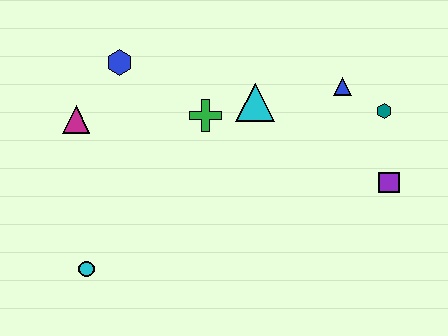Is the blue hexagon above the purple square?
Yes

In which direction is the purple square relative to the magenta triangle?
The purple square is to the right of the magenta triangle.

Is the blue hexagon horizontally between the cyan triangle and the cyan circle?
Yes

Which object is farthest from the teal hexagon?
The cyan circle is farthest from the teal hexagon.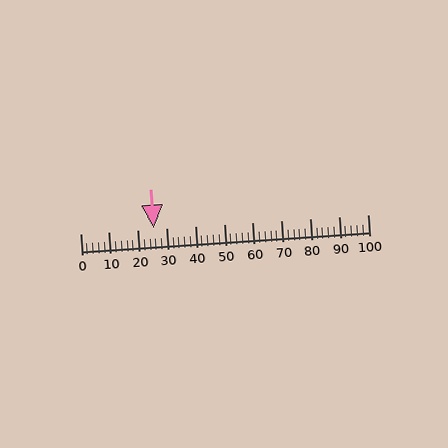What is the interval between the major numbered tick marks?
The major tick marks are spaced 10 units apart.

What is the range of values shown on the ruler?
The ruler shows values from 0 to 100.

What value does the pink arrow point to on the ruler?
The pink arrow points to approximately 25.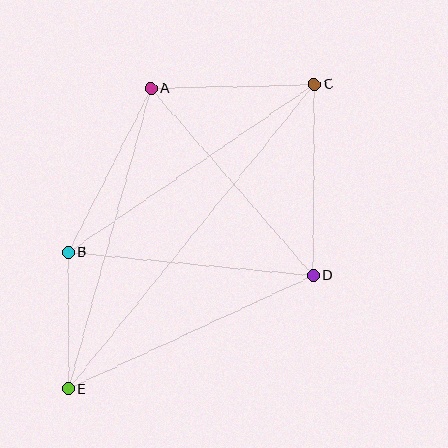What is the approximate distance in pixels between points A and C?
The distance between A and C is approximately 164 pixels.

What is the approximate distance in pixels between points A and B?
The distance between A and B is approximately 183 pixels.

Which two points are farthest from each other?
Points C and E are farthest from each other.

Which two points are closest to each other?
Points B and E are closest to each other.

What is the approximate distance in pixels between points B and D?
The distance between B and D is approximately 246 pixels.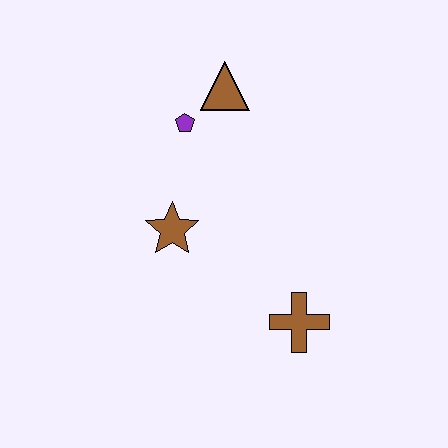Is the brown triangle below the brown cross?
No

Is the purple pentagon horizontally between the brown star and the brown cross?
Yes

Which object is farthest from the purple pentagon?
The brown cross is farthest from the purple pentagon.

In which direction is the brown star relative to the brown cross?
The brown star is to the left of the brown cross.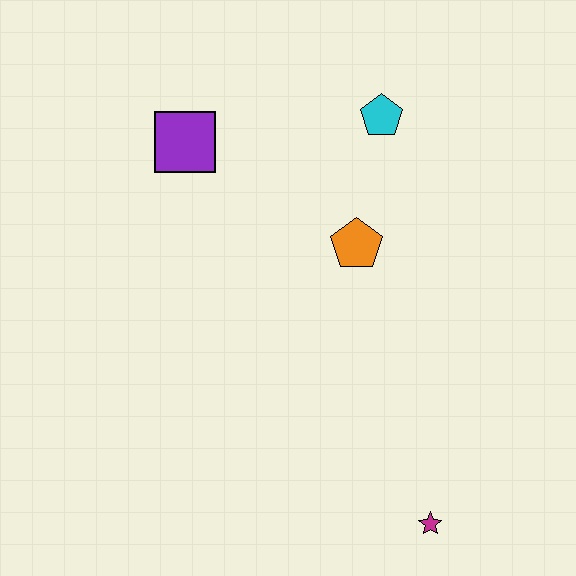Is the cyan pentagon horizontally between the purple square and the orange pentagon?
No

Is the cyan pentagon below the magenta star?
No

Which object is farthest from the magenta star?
The purple square is farthest from the magenta star.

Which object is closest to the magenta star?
The orange pentagon is closest to the magenta star.